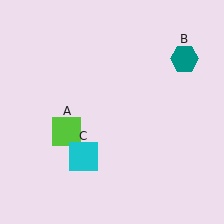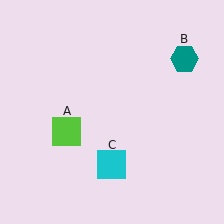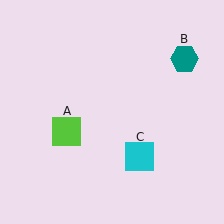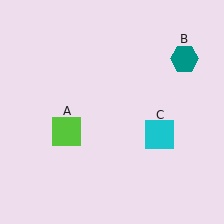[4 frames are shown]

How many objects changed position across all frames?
1 object changed position: cyan square (object C).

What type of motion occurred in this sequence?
The cyan square (object C) rotated counterclockwise around the center of the scene.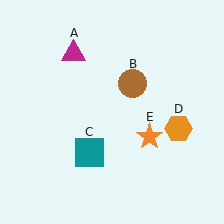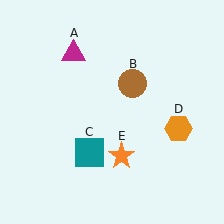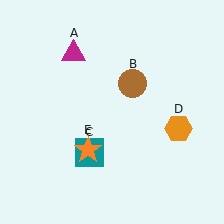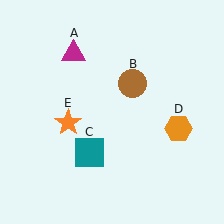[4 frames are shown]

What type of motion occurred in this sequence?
The orange star (object E) rotated clockwise around the center of the scene.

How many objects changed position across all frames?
1 object changed position: orange star (object E).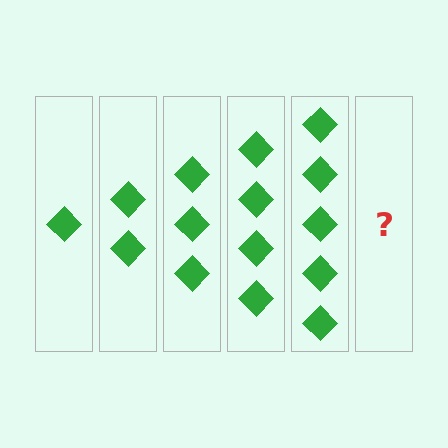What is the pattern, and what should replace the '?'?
The pattern is that each step adds one more diamond. The '?' should be 6 diamonds.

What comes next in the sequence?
The next element should be 6 diamonds.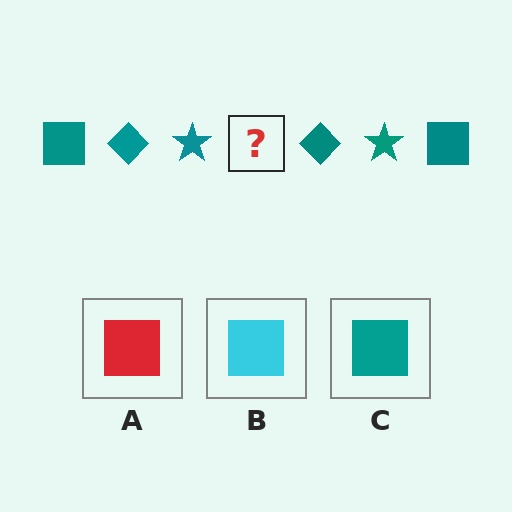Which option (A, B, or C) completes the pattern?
C.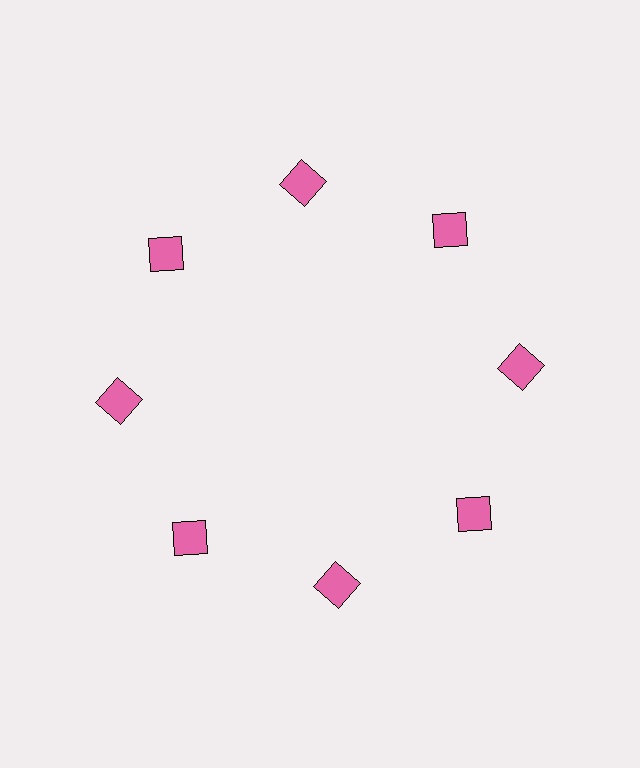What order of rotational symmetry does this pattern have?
This pattern has 8-fold rotational symmetry.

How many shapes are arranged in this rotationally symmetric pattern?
There are 8 shapes, arranged in 8 groups of 1.